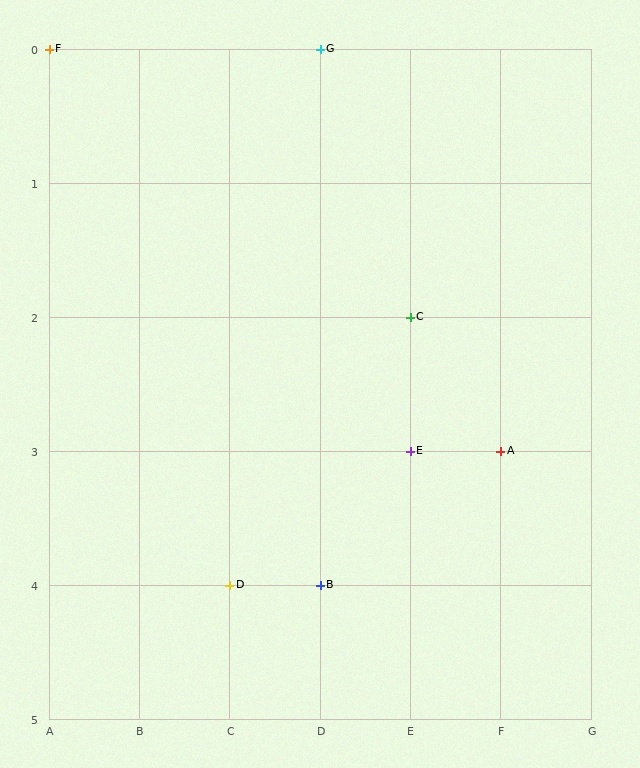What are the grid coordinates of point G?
Point G is at grid coordinates (D, 0).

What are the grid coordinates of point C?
Point C is at grid coordinates (E, 2).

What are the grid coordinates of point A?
Point A is at grid coordinates (F, 3).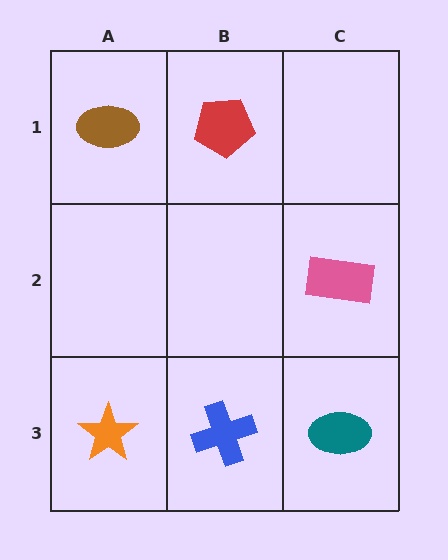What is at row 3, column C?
A teal ellipse.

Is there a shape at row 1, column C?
No, that cell is empty.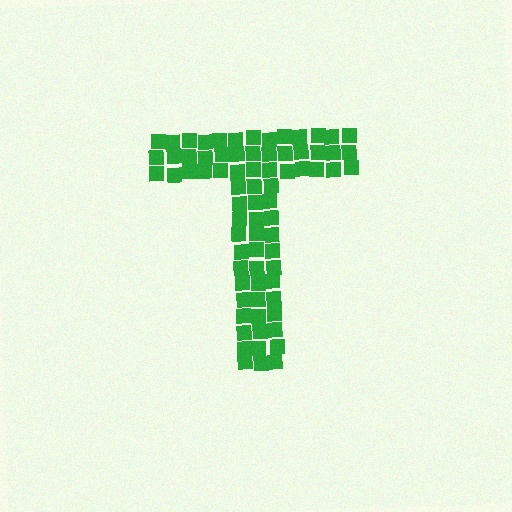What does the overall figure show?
The overall figure shows the letter T.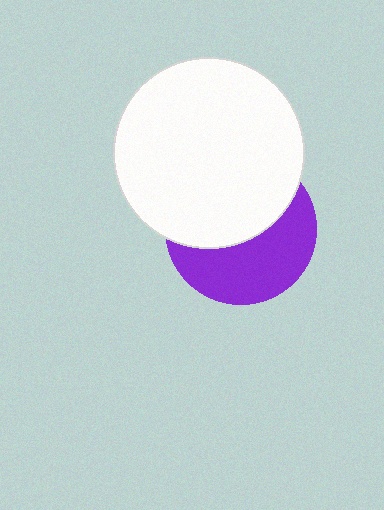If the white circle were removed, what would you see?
You would see the complete purple circle.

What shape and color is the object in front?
The object in front is a white circle.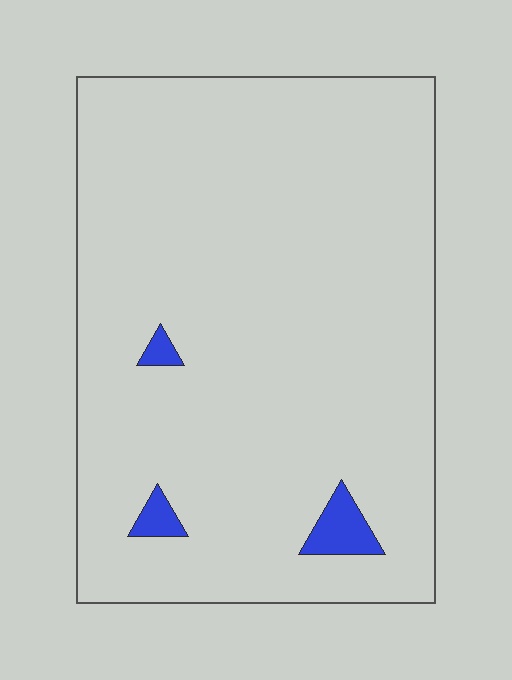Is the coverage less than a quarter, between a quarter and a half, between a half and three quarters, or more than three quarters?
Less than a quarter.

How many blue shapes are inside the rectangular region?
3.